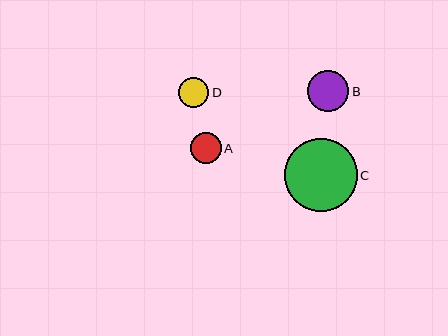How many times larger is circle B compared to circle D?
Circle B is approximately 1.4 times the size of circle D.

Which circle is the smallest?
Circle D is the smallest with a size of approximately 30 pixels.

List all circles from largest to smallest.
From largest to smallest: C, B, A, D.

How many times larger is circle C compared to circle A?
Circle C is approximately 2.3 times the size of circle A.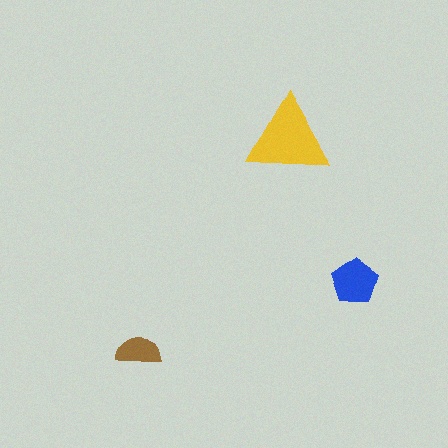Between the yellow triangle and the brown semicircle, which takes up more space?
The yellow triangle.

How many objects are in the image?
There are 3 objects in the image.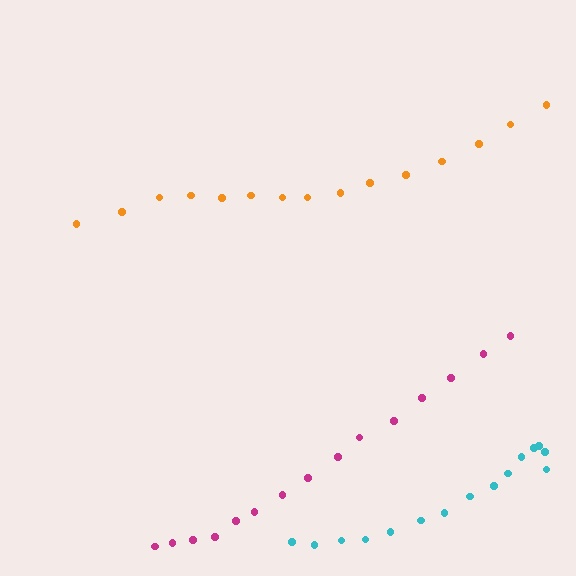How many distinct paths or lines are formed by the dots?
There are 3 distinct paths.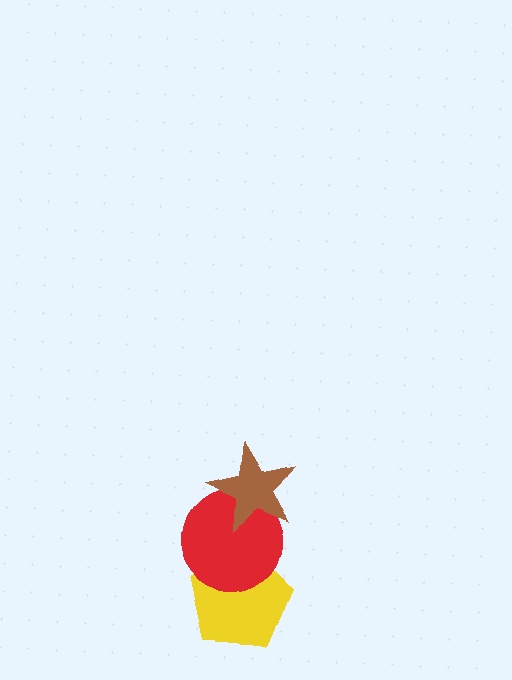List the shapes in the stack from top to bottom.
From top to bottom: the brown star, the red circle, the yellow pentagon.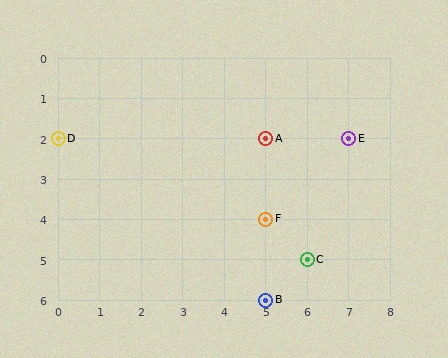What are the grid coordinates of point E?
Point E is at grid coordinates (7, 2).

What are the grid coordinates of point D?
Point D is at grid coordinates (0, 2).